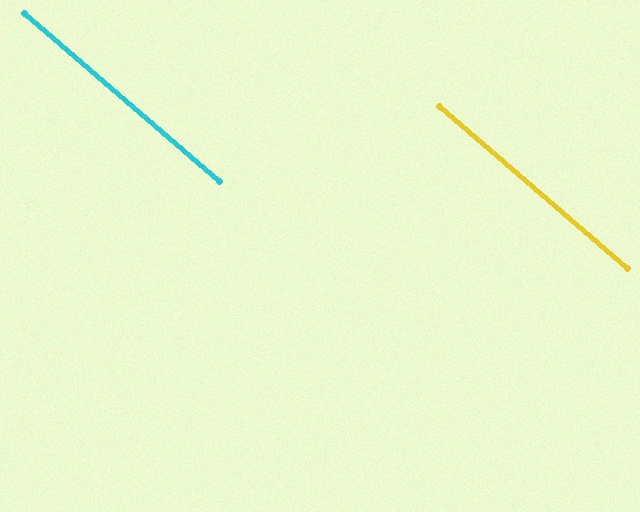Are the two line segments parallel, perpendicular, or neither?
Parallel — their directions differ by only 0.3°.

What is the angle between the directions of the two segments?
Approximately 0 degrees.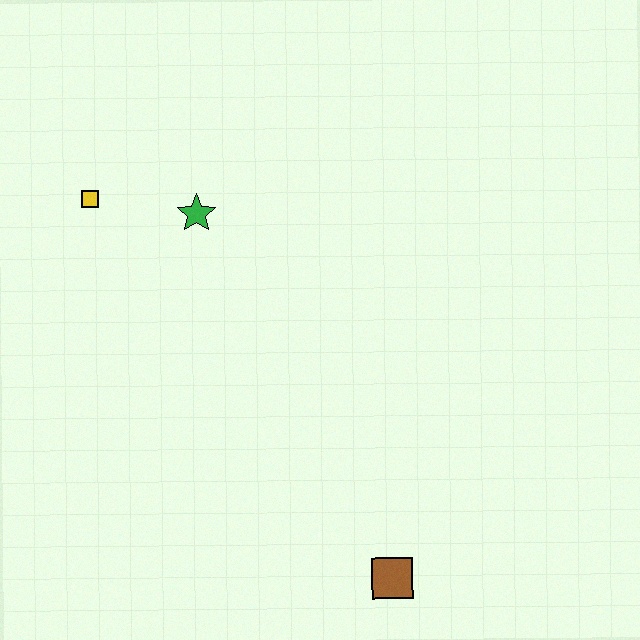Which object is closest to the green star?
The yellow square is closest to the green star.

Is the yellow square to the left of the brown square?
Yes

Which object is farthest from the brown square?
The yellow square is farthest from the brown square.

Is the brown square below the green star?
Yes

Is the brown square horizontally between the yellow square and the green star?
No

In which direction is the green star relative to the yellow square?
The green star is to the right of the yellow square.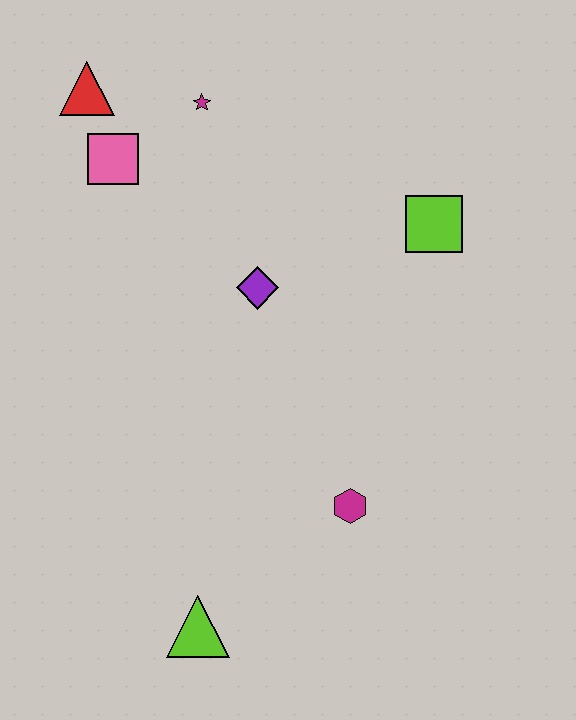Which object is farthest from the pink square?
The lime triangle is farthest from the pink square.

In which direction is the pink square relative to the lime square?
The pink square is to the left of the lime square.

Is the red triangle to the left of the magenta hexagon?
Yes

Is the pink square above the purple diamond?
Yes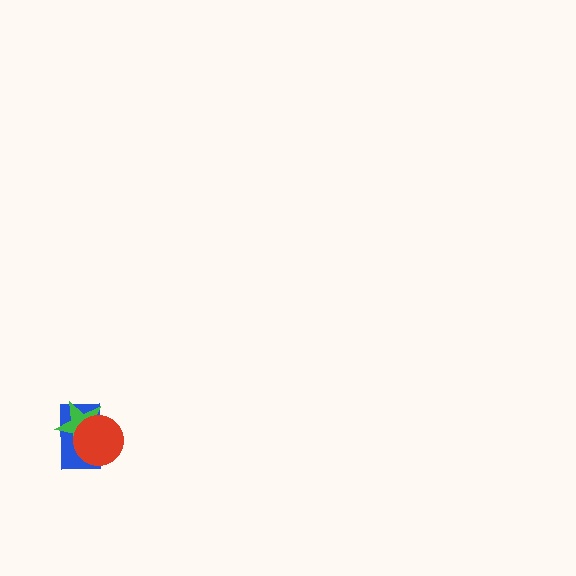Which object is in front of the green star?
The red circle is in front of the green star.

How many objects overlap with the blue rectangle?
2 objects overlap with the blue rectangle.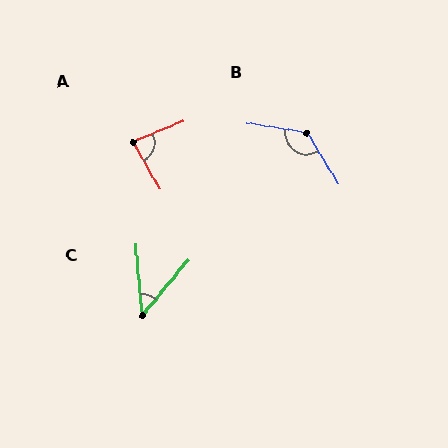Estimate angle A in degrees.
Approximately 83 degrees.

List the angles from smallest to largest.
C (45°), A (83°), B (130°).